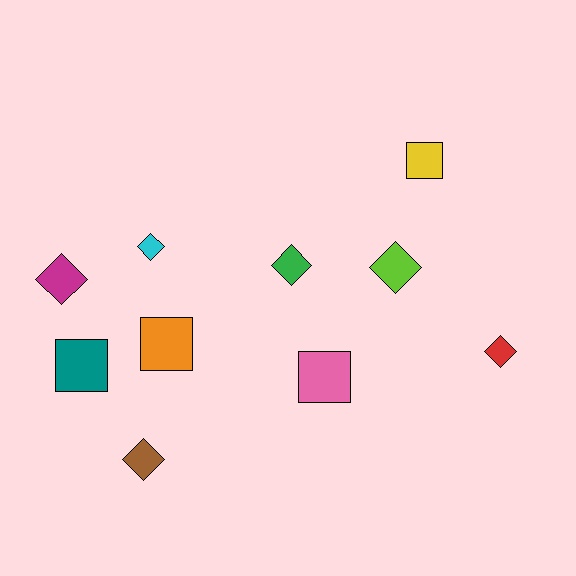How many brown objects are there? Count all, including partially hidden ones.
There is 1 brown object.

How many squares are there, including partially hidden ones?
There are 4 squares.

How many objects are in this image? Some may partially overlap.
There are 10 objects.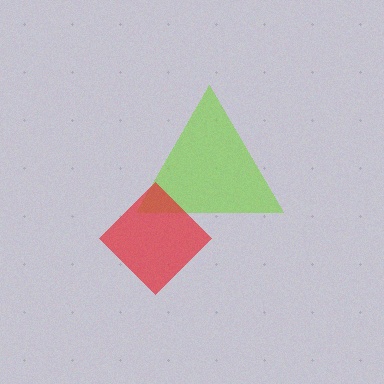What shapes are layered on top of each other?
The layered shapes are: a lime triangle, a red diamond.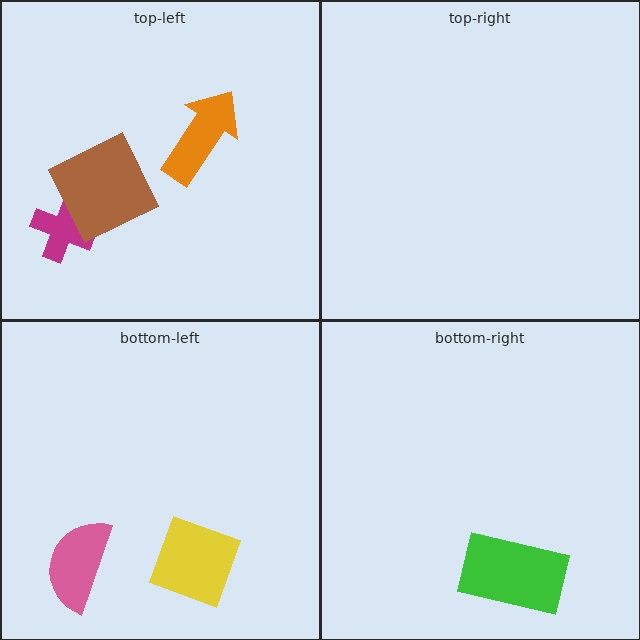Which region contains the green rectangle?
The bottom-right region.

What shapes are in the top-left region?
The magenta cross, the orange arrow, the brown square.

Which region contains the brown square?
The top-left region.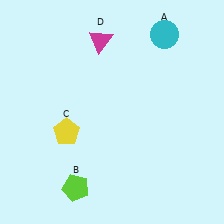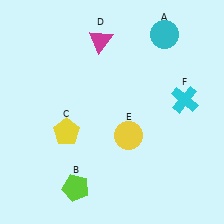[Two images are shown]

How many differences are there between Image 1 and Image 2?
There are 2 differences between the two images.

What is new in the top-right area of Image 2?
A cyan cross (F) was added in the top-right area of Image 2.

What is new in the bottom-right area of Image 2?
A yellow circle (E) was added in the bottom-right area of Image 2.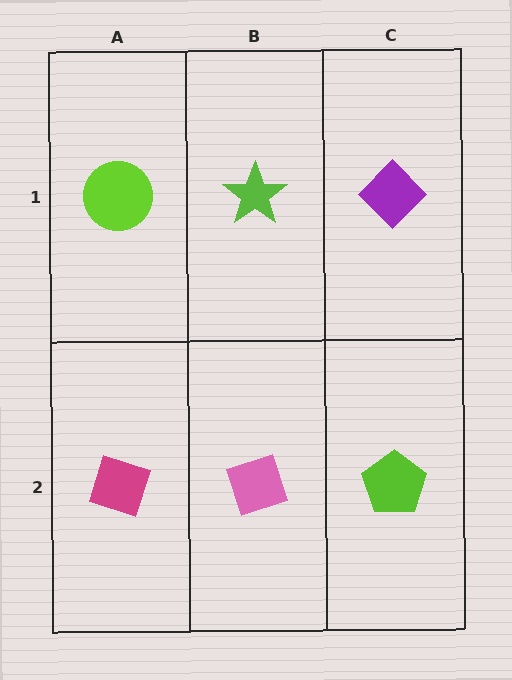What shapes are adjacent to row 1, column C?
A lime pentagon (row 2, column C), a lime star (row 1, column B).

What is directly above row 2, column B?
A lime star.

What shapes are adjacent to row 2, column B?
A lime star (row 1, column B), a magenta diamond (row 2, column A), a lime pentagon (row 2, column C).